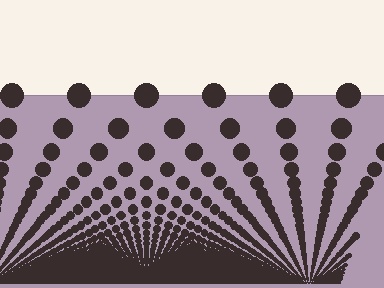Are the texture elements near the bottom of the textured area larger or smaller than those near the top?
Smaller. The gradient is inverted — elements near the bottom are smaller and denser.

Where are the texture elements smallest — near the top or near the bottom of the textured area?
Near the bottom.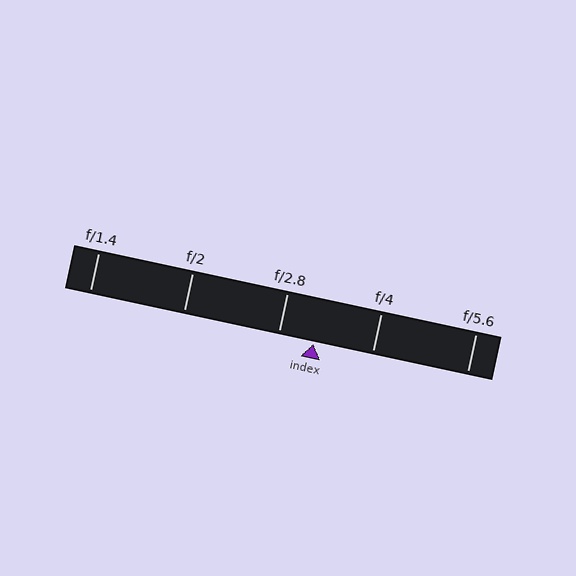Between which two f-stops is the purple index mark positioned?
The index mark is between f/2.8 and f/4.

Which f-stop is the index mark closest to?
The index mark is closest to f/2.8.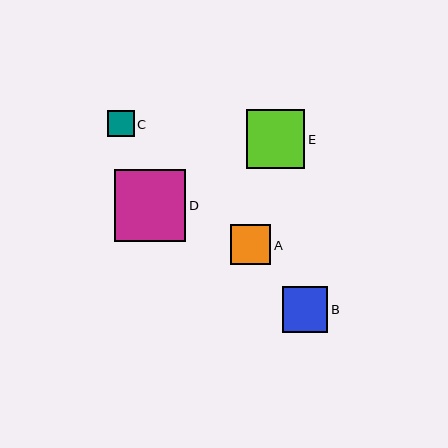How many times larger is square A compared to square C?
Square A is approximately 1.5 times the size of square C.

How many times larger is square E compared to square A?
Square E is approximately 1.5 times the size of square A.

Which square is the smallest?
Square C is the smallest with a size of approximately 27 pixels.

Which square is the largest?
Square D is the largest with a size of approximately 71 pixels.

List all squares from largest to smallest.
From largest to smallest: D, E, B, A, C.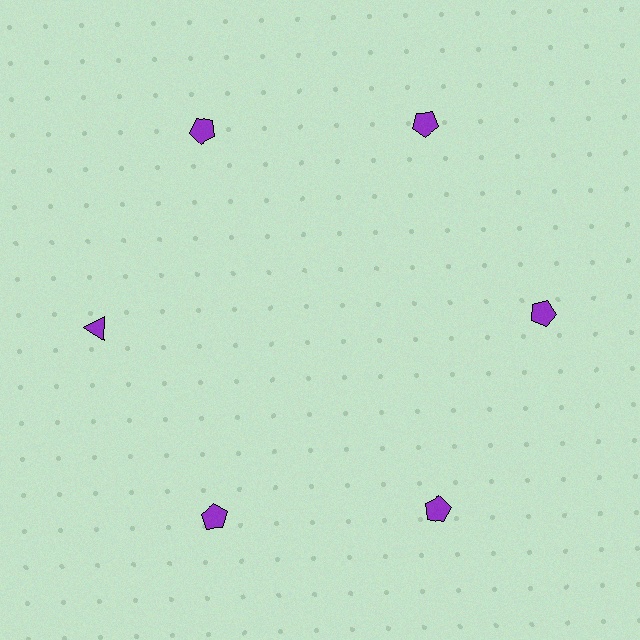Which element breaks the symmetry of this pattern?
The purple triangle at roughly the 9 o'clock position breaks the symmetry. All other shapes are purple pentagons.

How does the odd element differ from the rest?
It has a different shape: triangle instead of pentagon.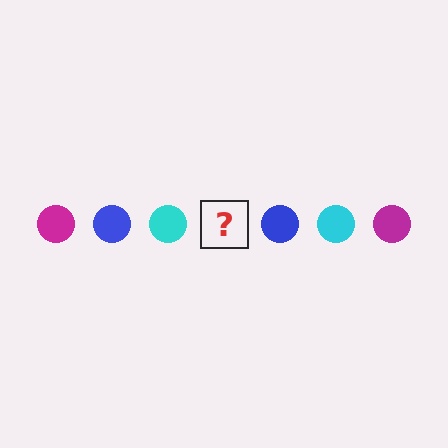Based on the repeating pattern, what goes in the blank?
The blank should be a magenta circle.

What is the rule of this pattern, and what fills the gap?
The rule is that the pattern cycles through magenta, blue, cyan circles. The gap should be filled with a magenta circle.